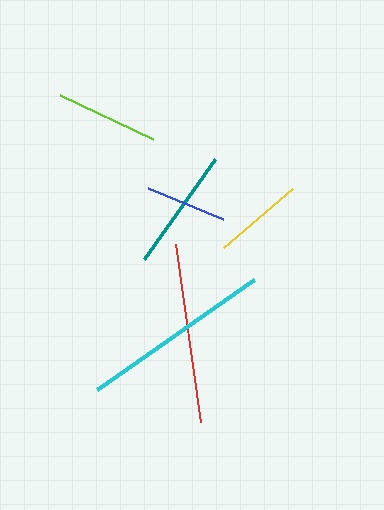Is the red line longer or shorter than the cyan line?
The cyan line is longer than the red line.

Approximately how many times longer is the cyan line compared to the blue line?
The cyan line is approximately 2.4 times the length of the blue line.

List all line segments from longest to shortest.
From longest to shortest: cyan, red, teal, lime, yellow, blue.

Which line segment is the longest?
The cyan line is the longest at approximately 192 pixels.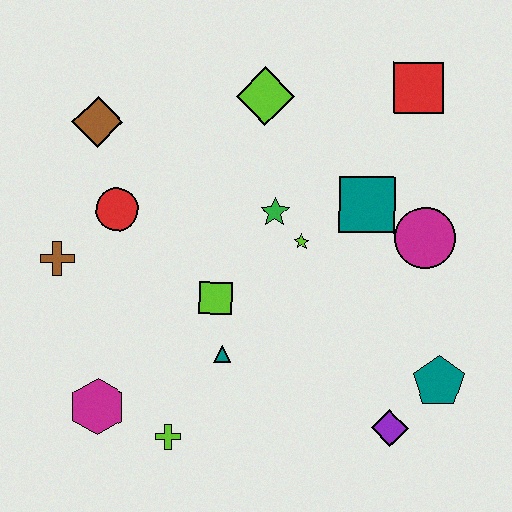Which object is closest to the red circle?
The brown cross is closest to the red circle.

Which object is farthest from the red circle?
The teal pentagon is farthest from the red circle.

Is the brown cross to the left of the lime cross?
Yes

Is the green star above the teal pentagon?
Yes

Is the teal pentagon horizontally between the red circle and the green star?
No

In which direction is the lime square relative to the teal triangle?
The lime square is above the teal triangle.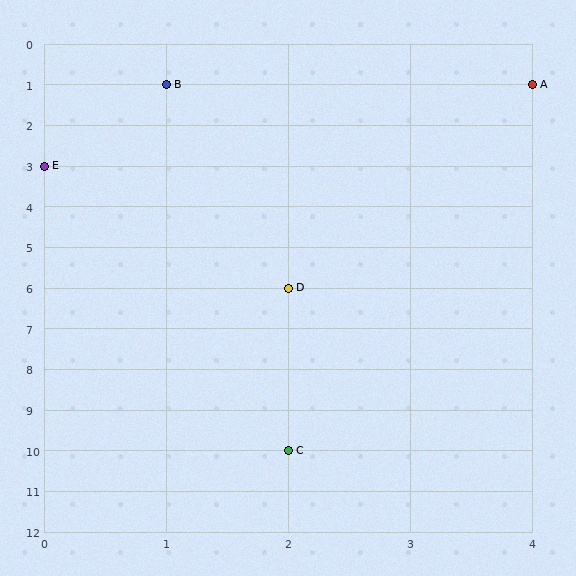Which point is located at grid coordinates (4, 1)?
Point A is at (4, 1).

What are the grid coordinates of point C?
Point C is at grid coordinates (2, 10).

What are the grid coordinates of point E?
Point E is at grid coordinates (0, 3).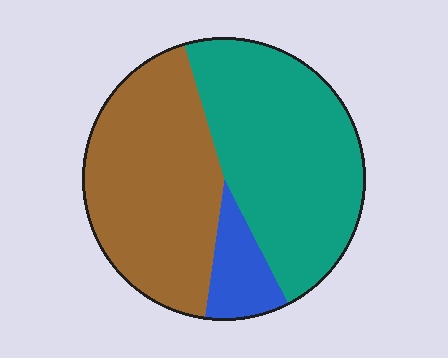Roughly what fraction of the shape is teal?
Teal covers about 45% of the shape.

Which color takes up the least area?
Blue, at roughly 10%.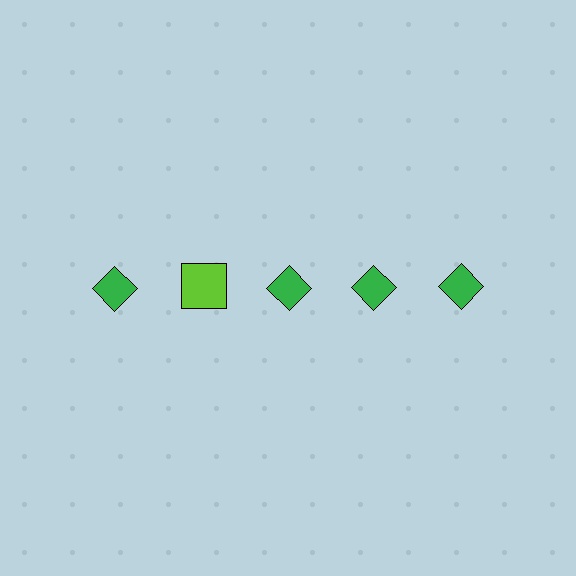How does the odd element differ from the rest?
It differs in both color (lime instead of green) and shape (square instead of diamond).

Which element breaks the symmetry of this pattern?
The lime square in the top row, second from left column breaks the symmetry. All other shapes are green diamonds.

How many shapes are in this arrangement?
There are 5 shapes arranged in a grid pattern.